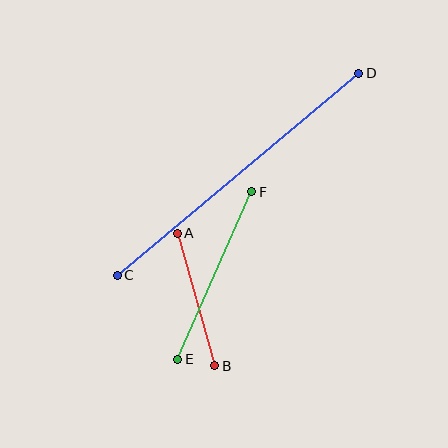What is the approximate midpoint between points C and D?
The midpoint is at approximately (238, 174) pixels.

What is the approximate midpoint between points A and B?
The midpoint is at approximately (196, 300) pixels.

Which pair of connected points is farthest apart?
Points C and D are farthest apart.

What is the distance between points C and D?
The distance is approximately 314 pixels.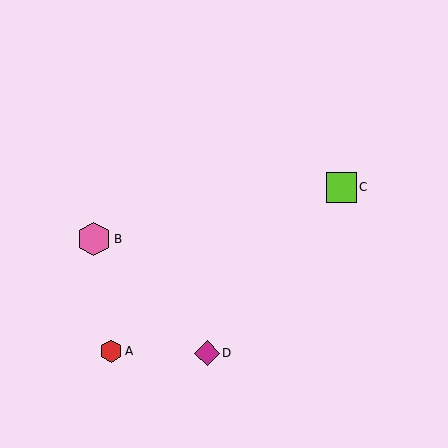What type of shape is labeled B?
Shape B is a pink hexagon.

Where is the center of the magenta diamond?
The center of the magenta diamond is at (207, 353).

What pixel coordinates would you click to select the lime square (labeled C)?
Click at (341, 187) to select the lime square C.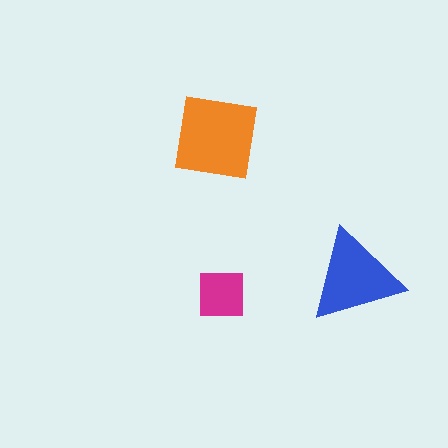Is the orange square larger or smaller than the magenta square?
Larger.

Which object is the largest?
The orange square.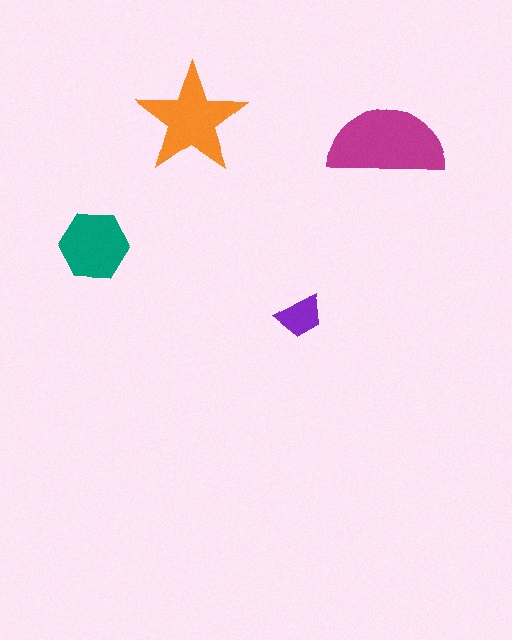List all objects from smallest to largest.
The purple trapezoid, the teal hexagon, the orange star, the magenta semicircle.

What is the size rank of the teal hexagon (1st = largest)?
3rd.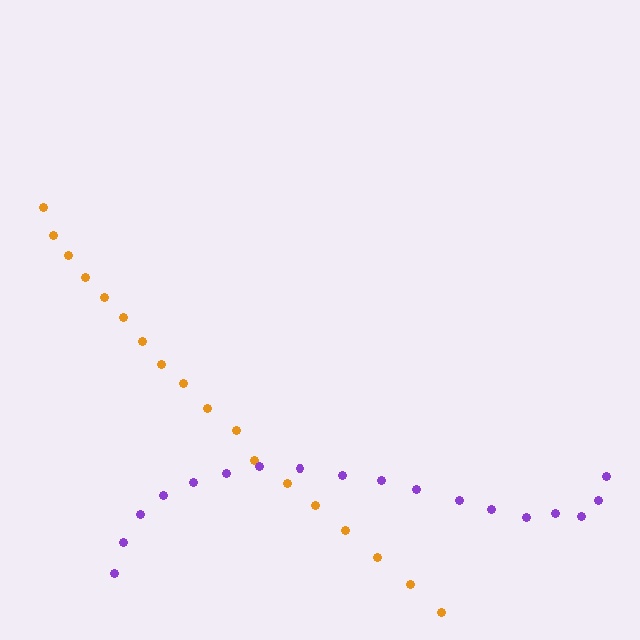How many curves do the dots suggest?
There are 2 distinct paths.